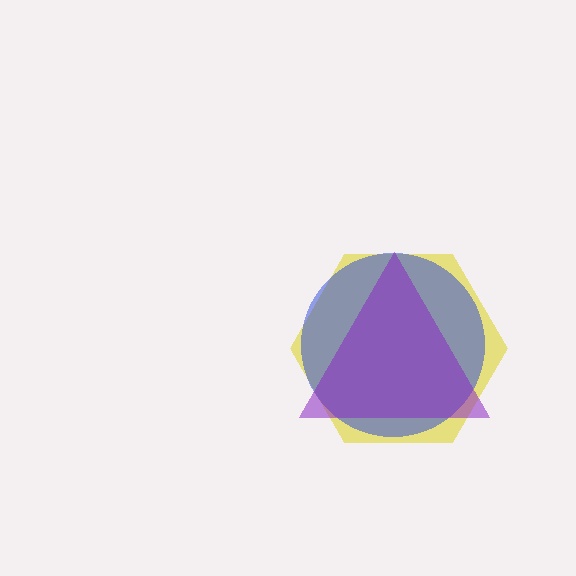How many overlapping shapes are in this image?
There are 3 overlapping shapes in the image.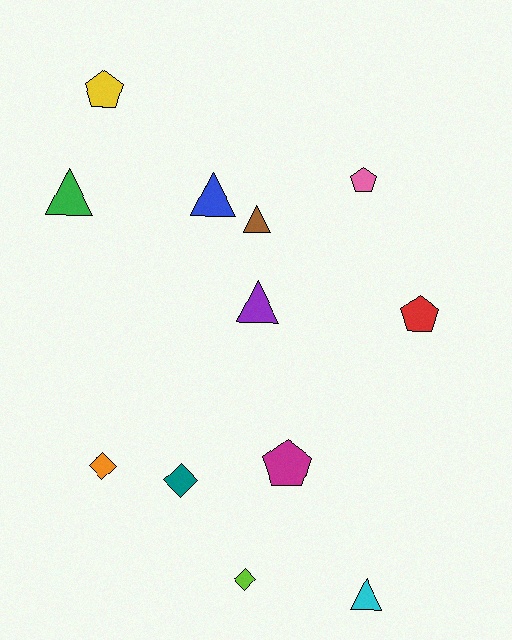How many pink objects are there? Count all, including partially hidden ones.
There is 1 pink object.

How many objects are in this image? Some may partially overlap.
There are 12 objects.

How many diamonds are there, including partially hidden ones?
There are 3 diamonds.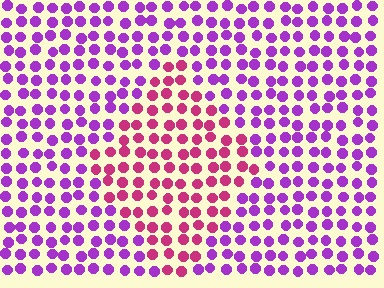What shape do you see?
I see a diamond.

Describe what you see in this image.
The image is filled with small purple elements in a uniform arrangement. A diamond-shaped region is visible where the elements are tinted to a slightly different hue, forming a subtle color boundary.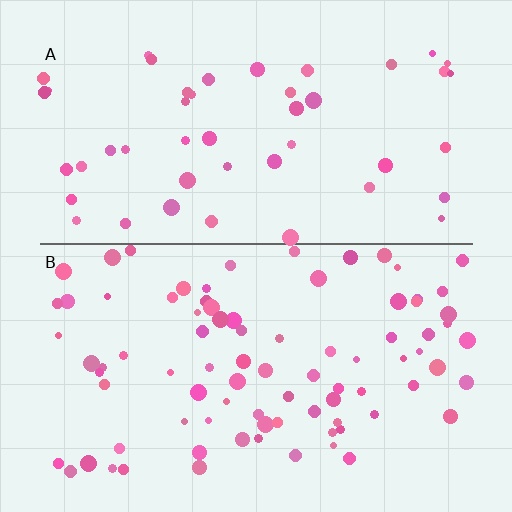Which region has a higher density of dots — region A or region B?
B (the bottom).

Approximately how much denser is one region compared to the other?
Approximately 1.8× — region B over region A.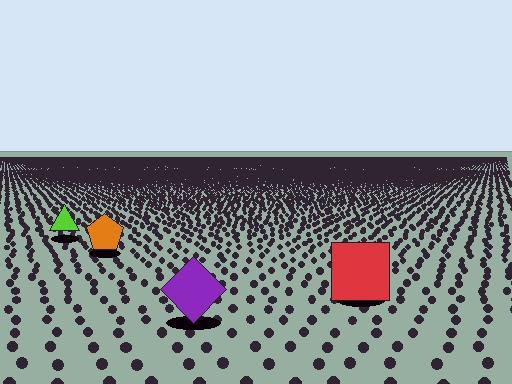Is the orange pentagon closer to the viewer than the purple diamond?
No. The purple diamond is closer — you can tell from the texture gradient: the ground texture is coarser near it.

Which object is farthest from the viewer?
The lime triangle is farthest from the viewer. It appears smaller and the ground texture around it is denser.